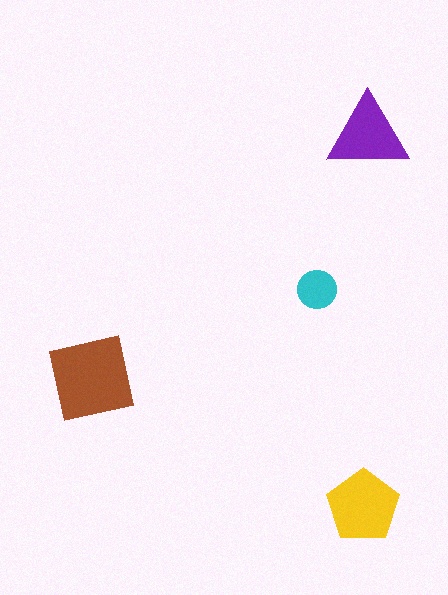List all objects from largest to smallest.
The brown square, the yellow pentagon, the purple triangle, the cyan circle.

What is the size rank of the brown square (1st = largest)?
1st.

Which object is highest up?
The purple triangle is topmost.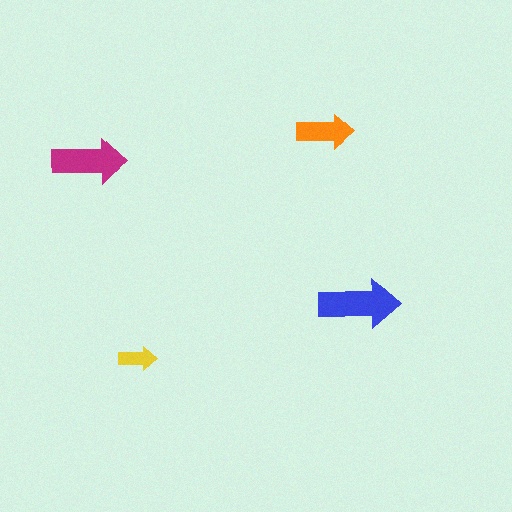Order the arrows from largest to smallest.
the blue one, the magenta one, the orange one, the yellow one.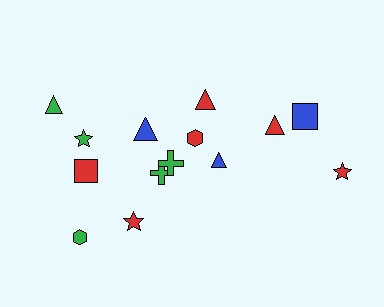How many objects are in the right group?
There are 6 objects.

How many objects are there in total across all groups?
There are 14 objects.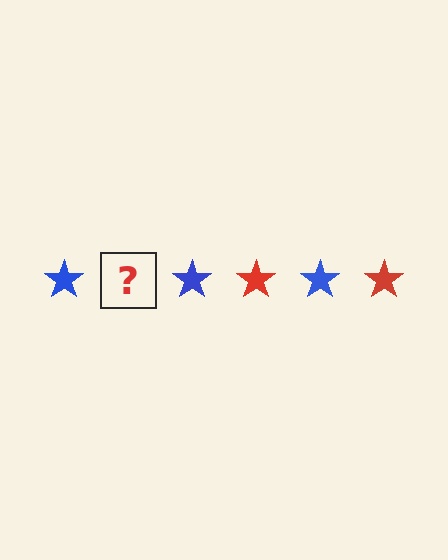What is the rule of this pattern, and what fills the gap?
The rule is that the pattern cycles through blue, red stars. The gap should be filled with a red star.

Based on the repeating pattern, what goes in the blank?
The blank should be a red star.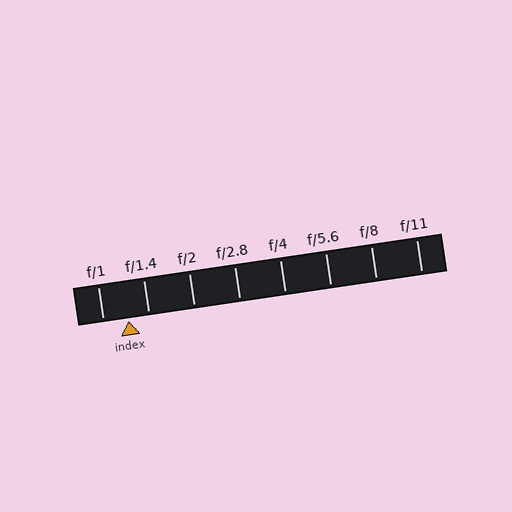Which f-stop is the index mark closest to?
The index mark is closest to f/1.4.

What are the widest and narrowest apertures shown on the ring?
The widest aperture shown is f/1 and the narrowest is f/11.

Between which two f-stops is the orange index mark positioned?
The index mark is between f/1 and f/1.4.